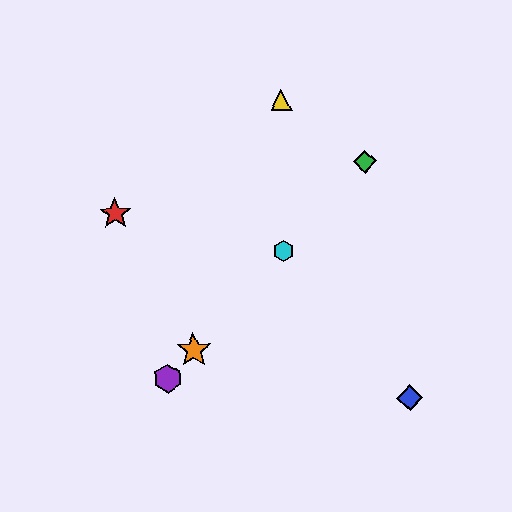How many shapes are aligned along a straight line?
4 shapes (the green diamond, the purple hexagon, the orange star, the cyan hexagon) are aligned along a straight line.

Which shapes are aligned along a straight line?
The green diamond, the purple hexagon, the orange star, the cyan hexagon are aligned along a straight line.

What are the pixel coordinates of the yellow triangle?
The yellow triangle is at (281, 100).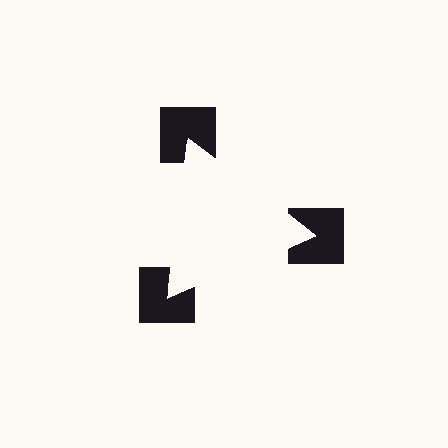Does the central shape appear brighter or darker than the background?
It typically appears slightly brighter than the background, even though no actual brightness change is drawn.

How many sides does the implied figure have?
3 sides.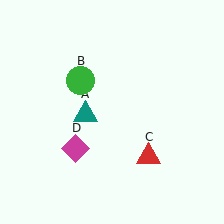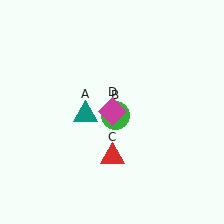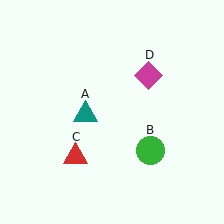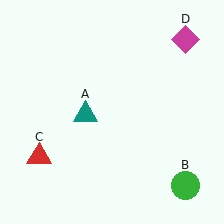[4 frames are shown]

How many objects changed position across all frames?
3 objects changed position: green circle (object B), red triangle (object C), magenta diamond (object D).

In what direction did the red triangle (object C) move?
The red triangle (object C) moved left.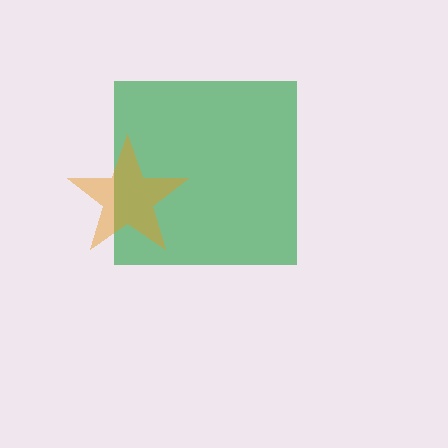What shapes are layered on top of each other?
The layered shapes are: a green square, an orange star.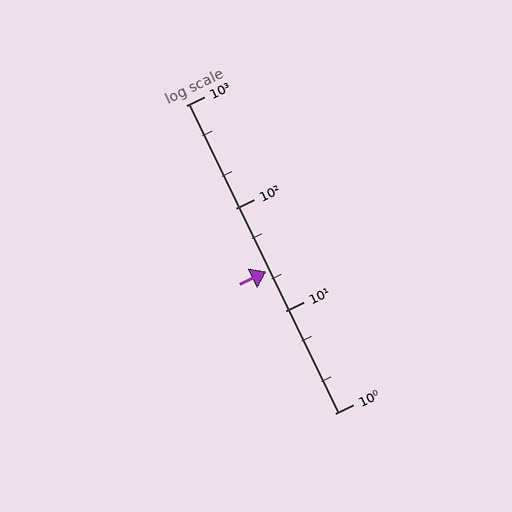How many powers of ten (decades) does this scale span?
The scale spans 3 decades, from 1 to 1000.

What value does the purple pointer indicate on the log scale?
The pointer indicates approximately 24.